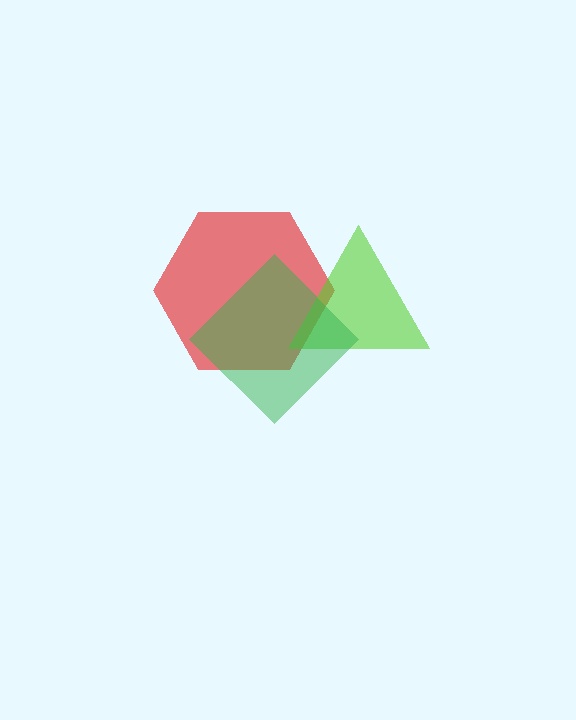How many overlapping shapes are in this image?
There are 3 overlapping shapes in the image.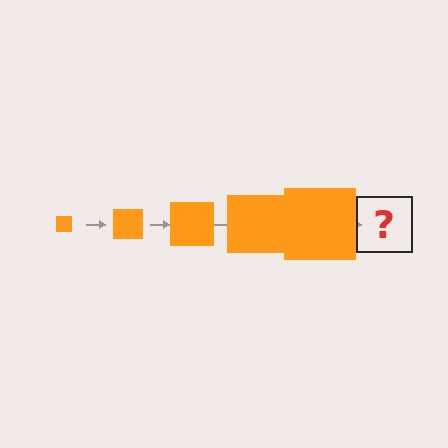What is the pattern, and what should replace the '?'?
The pattern is that the square gets progressively larger each step. The '?' should be an orange square, larger than the previous one.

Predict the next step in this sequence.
The next step is an orange square, larger than the previous one.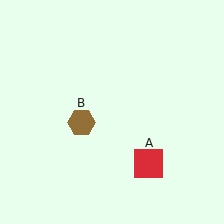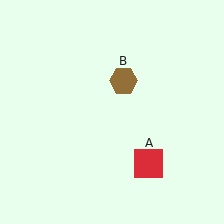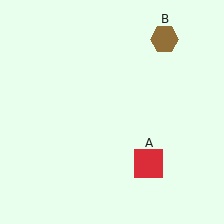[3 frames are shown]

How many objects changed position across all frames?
1 object changed position: brown hexagon (object B).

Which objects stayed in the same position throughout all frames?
Red square (object A) remained stationary.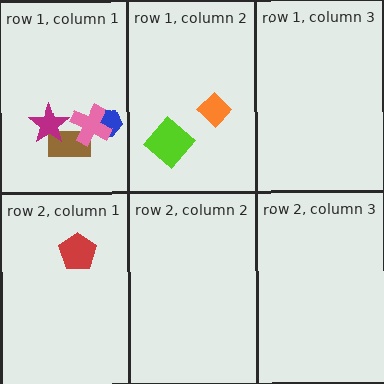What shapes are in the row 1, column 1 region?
The brown rectangle, the blue hexagon, the magenta star, the pink cross.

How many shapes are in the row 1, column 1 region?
4.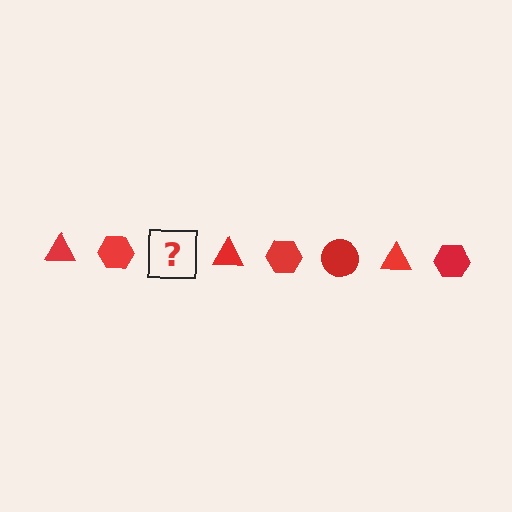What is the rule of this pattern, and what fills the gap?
The rule is that the pattern cycles through triangle, hexagon, circle shapes in red. The gap should be filled with a red circle.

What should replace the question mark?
The question mark should be replaced with a red circle.